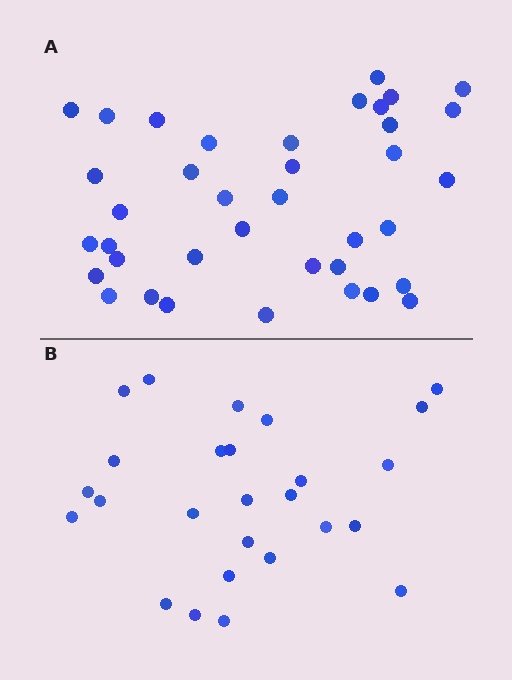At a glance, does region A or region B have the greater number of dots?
Region A (the top region) has more dots.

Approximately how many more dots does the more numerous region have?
Region A has roughly 12 or so more dots than region B.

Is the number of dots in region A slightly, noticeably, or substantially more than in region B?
Region A has substantially more. The ratio is roughly 1.5 to 1.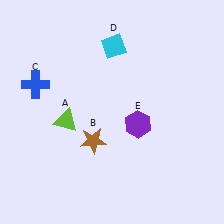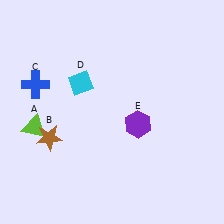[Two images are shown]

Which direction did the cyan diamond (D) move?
The cyan diamond (D) moved down.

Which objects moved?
The objects that moved are: the lime triangle (A), the brown star (B), the cyan diamond (D).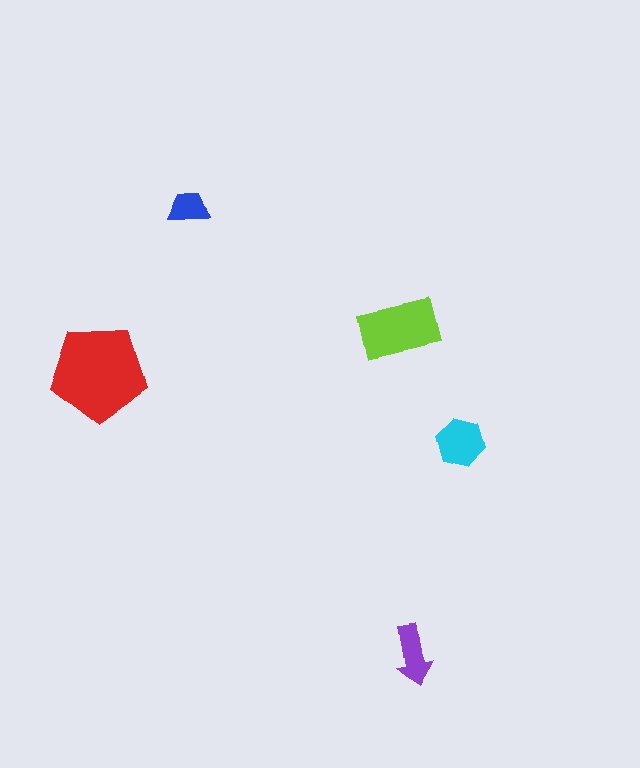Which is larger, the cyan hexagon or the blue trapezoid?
The cyan hexagon.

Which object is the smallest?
The blue trapezoid.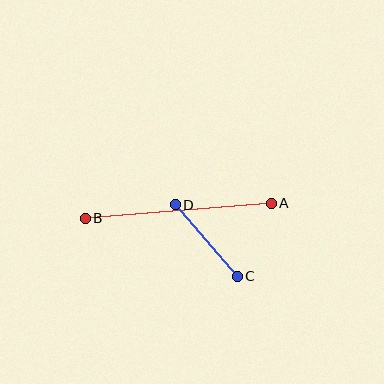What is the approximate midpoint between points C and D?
The midpoint is at approximately (206, 241) pixels.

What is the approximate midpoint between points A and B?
The midpoint is at approximately (178, 211) pixels.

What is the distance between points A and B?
The distance is approximately 187 pixels.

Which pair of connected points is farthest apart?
Points A and B are farthest apart.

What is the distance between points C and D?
The distance is approximately 95 pixels.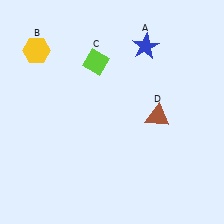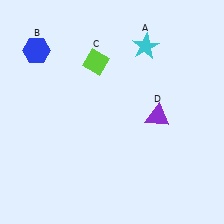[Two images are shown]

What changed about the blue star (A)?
In Image 1, A is blue. In Image 2, it changed to cyan.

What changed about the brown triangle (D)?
In Image 1, D is brown. In Image 2, it changed to purple.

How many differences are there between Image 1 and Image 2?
There are 3 differences between the two images.